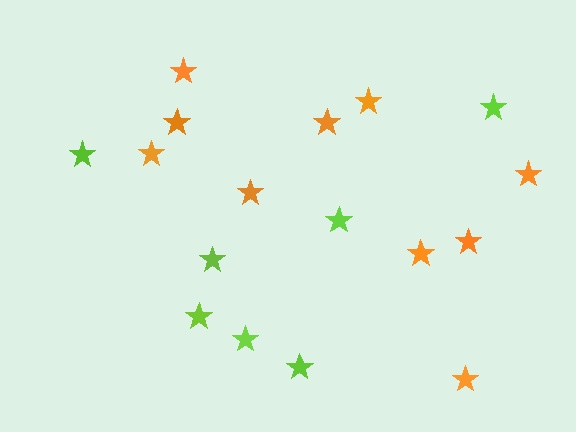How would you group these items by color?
There are 2 groups: one group of orange stars (10) and one group of lime stars (7).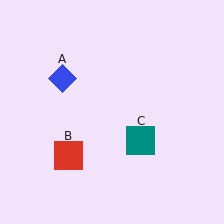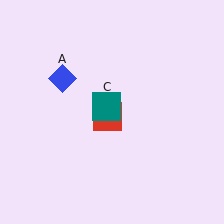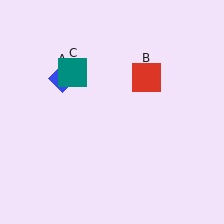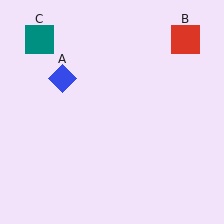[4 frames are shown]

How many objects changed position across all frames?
2 objects changed position: red square (object B), teal square (object C).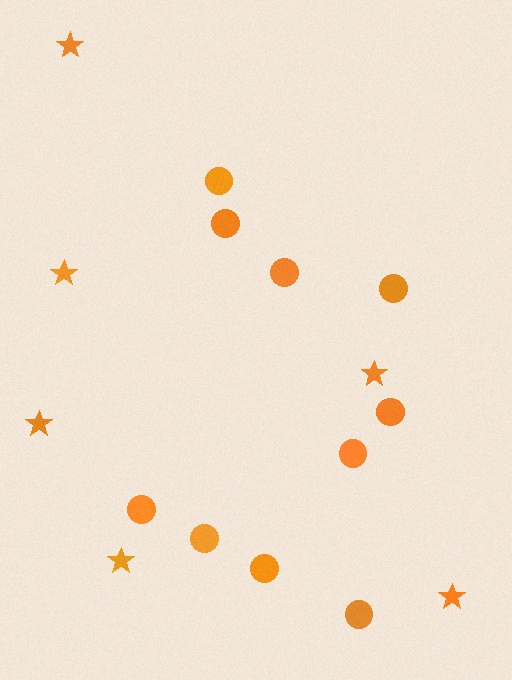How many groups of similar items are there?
There are 2 groups: one group of stars (6) and one group of circles (10).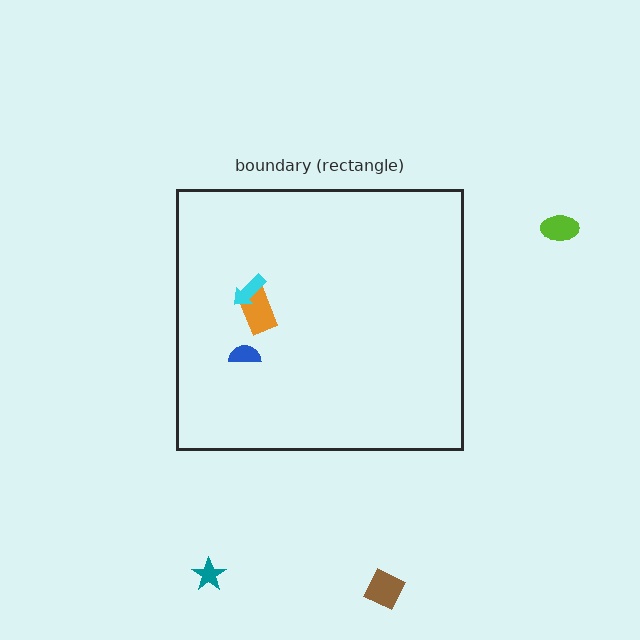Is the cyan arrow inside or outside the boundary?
Inside.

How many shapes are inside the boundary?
3 inside, 3 outside.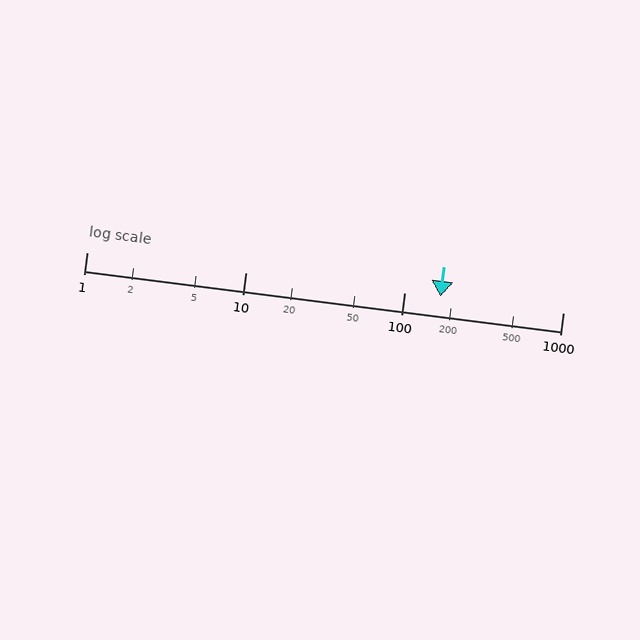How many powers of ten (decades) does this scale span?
The scale spans 3 decades, from 1 to 1000.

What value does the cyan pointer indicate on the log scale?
The pointer indicates approximately 170.